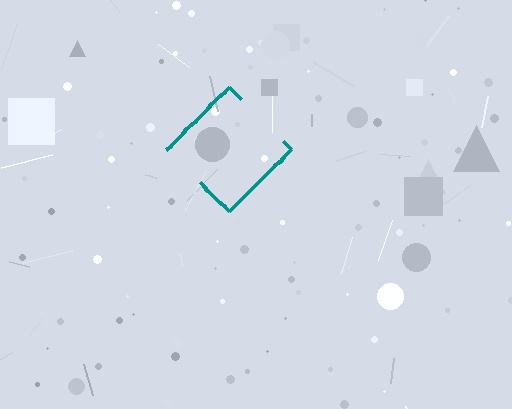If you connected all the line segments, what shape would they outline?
They would outline a diamond.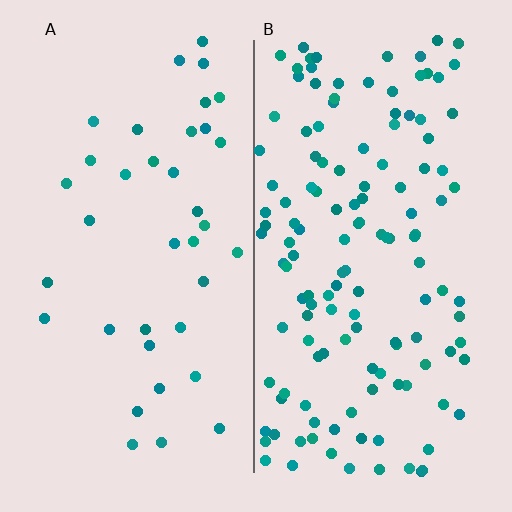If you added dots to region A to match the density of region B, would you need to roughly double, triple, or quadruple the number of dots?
Approximately quadruple.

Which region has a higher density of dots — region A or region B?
B (the right).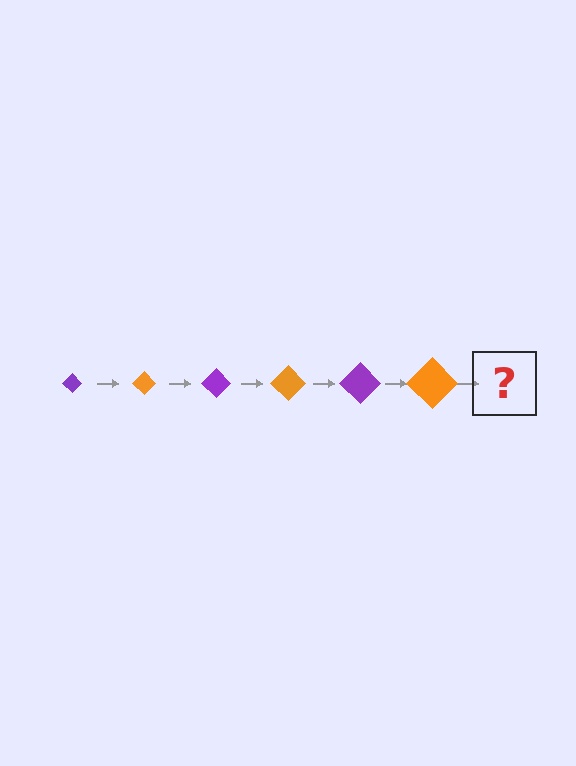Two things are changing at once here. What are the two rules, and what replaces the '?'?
The two rules are that the diamond grows larger each step and the color cycles through purple and orange. The '?' should be a purple diamond, larger than the previous one.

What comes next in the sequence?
The next element should be a purple diamond, larger than the previous one.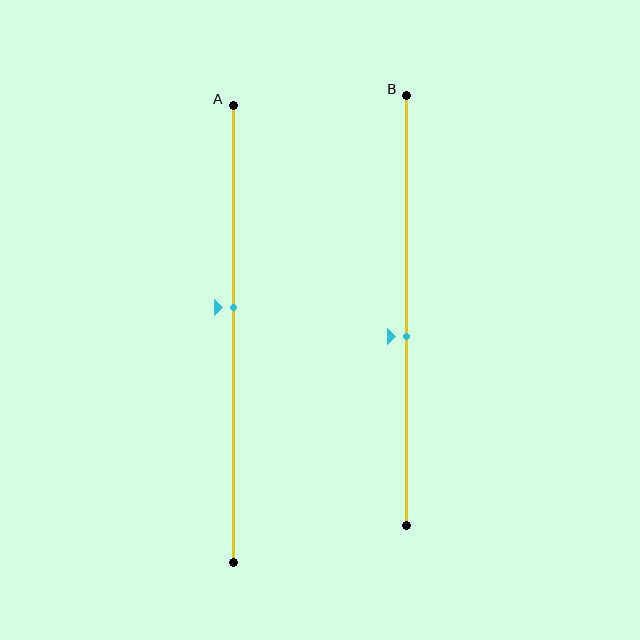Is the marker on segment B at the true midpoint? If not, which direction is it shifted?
No, the marker on segment B is shifted downward by about 6% of the segment length.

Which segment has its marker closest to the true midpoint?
Segment A has its marker closest to the true midpoint.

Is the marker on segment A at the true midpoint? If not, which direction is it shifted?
No, the marker on segment A is shifted upward by about 6% of the segment length.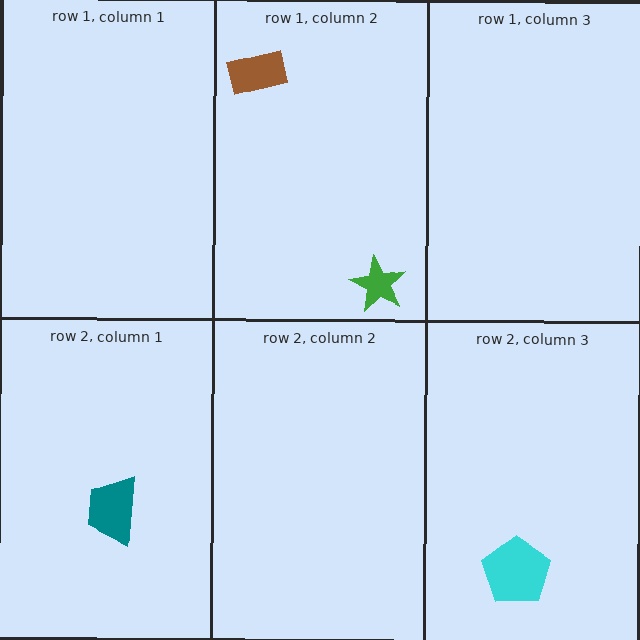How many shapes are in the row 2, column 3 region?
1.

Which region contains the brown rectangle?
The row 1, column 2 region.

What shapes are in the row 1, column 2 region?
The brown rectangle, the green star.